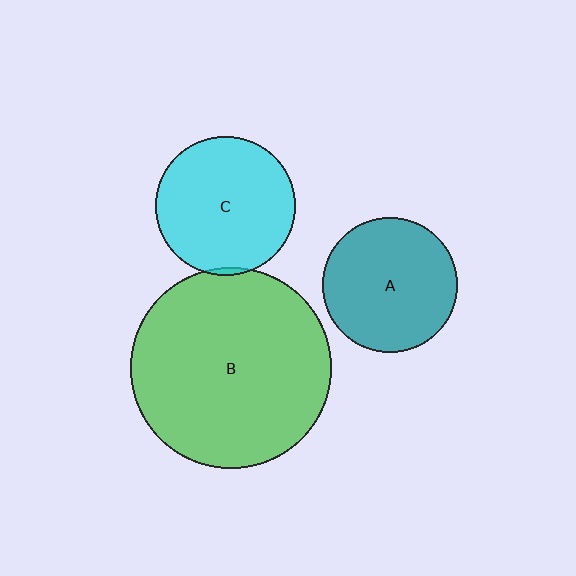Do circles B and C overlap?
Yes.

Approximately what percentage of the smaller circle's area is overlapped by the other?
Approximately 5%.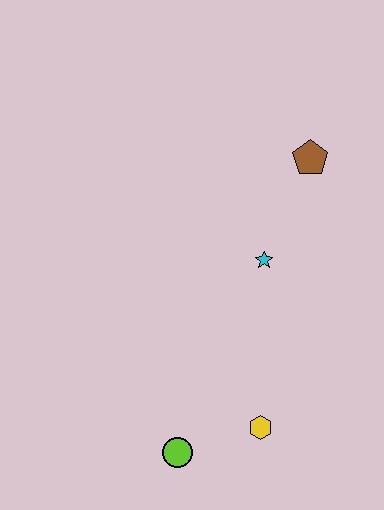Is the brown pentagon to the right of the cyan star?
Yes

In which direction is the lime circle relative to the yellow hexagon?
The lime circle is to the left of the yellow hexagon.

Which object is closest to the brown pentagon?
The cyan star is closest to the brown pentagon.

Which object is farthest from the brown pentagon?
The lime circle is farthest from the brown pentagon.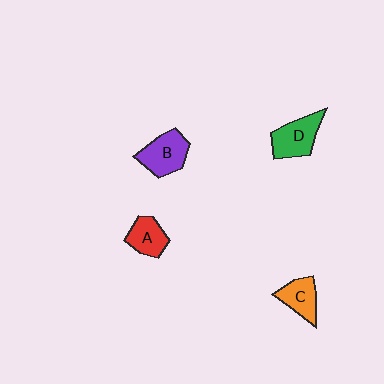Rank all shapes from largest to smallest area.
From largest to smallest: D (green), B (purple), C (orange), A (red).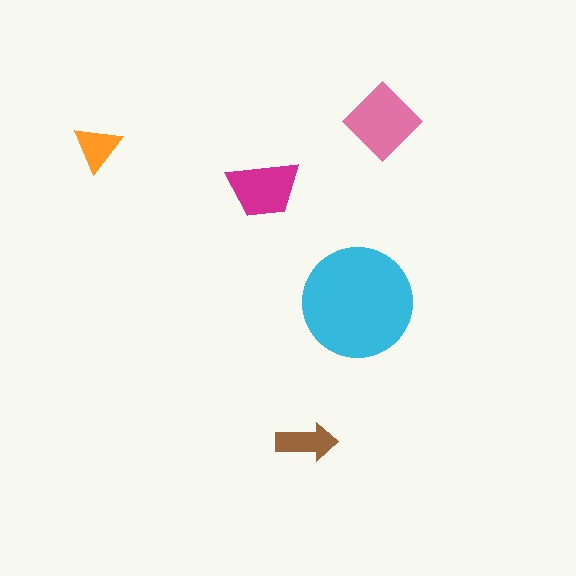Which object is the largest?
The cyan circle.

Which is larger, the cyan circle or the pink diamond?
The cyan circle.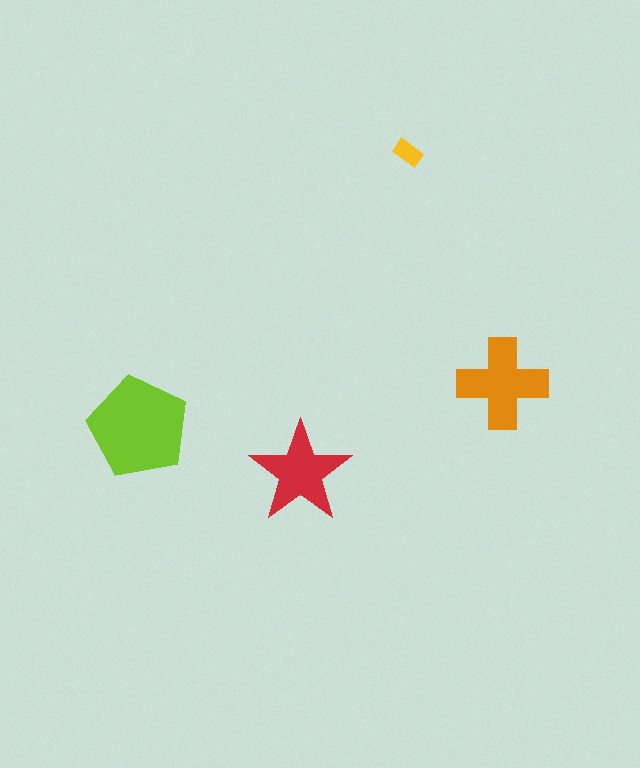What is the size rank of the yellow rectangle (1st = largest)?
4th.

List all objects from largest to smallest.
The lime pentagon, the orange cross, the red star, the yellow rectangle.